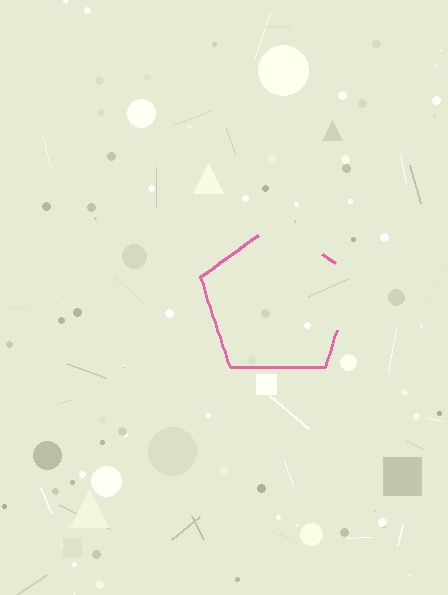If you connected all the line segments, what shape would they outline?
They would outline a pentagon.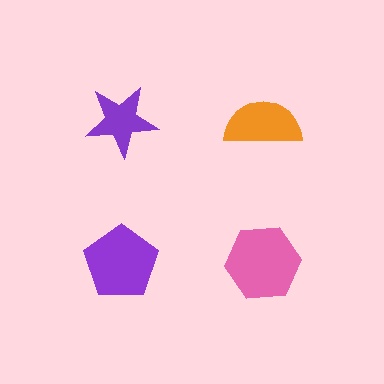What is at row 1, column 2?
An orange semicircle.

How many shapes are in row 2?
2 shapes.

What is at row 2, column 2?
A pink hexagon.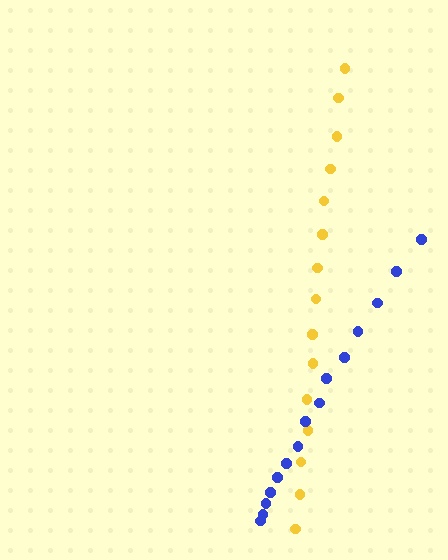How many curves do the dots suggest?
There are 2 distinct paths.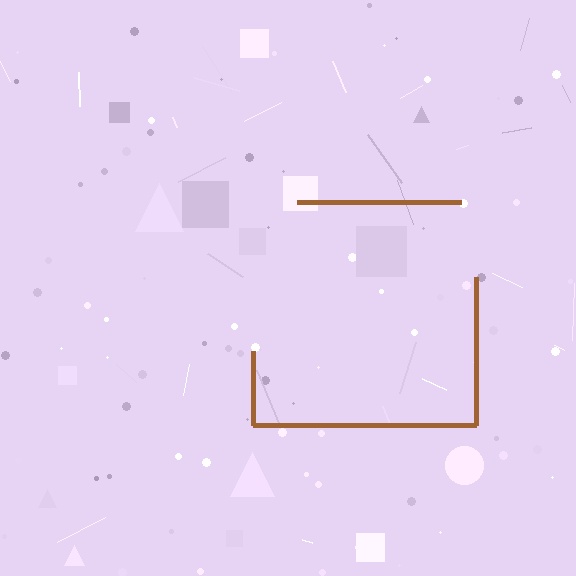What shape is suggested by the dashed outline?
The dashed outline suggests a square.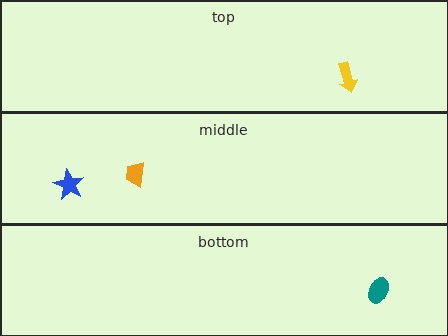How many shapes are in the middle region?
2.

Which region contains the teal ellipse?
The bottom region.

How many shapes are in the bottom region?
1.